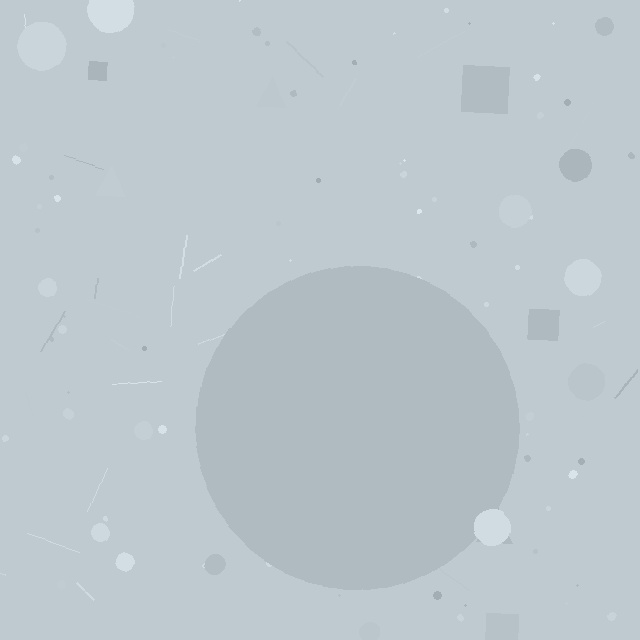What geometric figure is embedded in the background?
A circle is embedded in the background.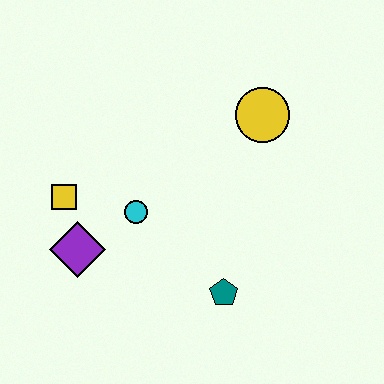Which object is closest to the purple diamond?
The yellow square is closest to the purple diamond.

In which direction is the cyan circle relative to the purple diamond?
The cyan circle is to the right of the purple diamond.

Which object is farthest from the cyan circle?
The yellow circle is farthest from the cyan circle.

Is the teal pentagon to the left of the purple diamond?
No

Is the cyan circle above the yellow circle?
No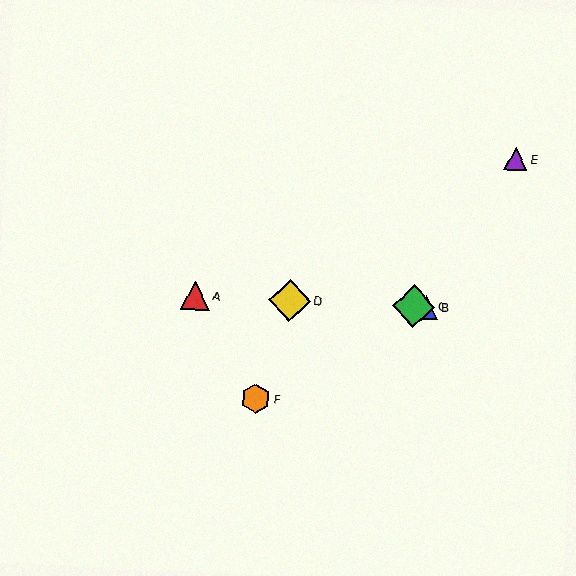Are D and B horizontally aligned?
Yes, both are at y≈300.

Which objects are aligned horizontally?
Objects A, B, C, D are aligned horizontally.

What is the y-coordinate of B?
Object B is at y≈307.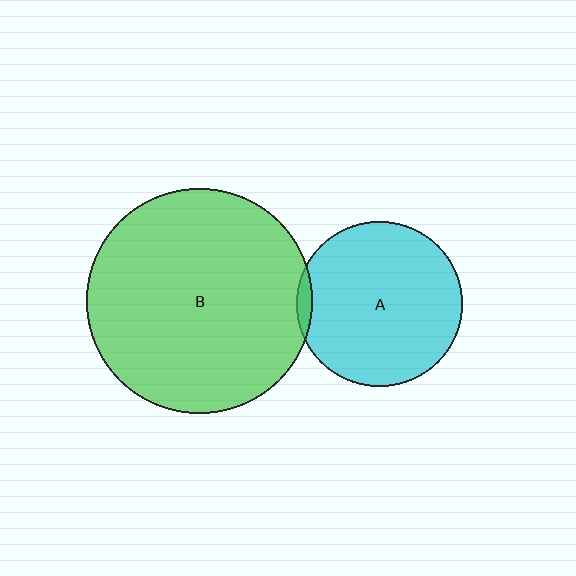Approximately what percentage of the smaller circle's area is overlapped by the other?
Approximately 5%.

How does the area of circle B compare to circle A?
Approximately 1.9 times.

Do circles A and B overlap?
Yes.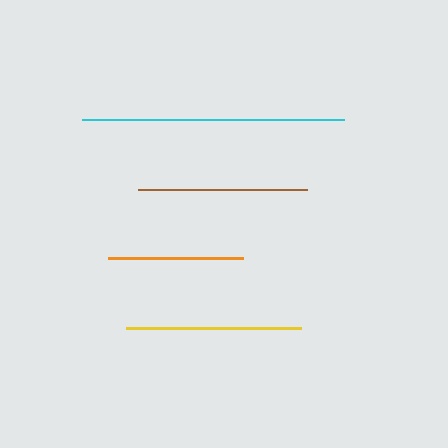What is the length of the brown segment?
The brown segment is approximately 169 pixels long.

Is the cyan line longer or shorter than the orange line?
The cyan line is longer than the orange line.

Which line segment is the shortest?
The orange line is the shortest at approximately 135 pixels.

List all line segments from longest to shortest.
From longest to shortest: cyan, yellow, brown, orange.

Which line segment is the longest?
The cyan line is the longest at approximately 263 pixels.